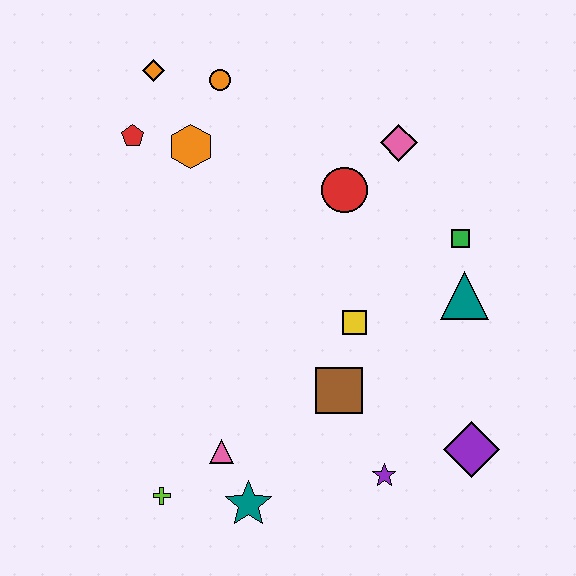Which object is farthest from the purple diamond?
The orange diamond is farthest from the purple diamond.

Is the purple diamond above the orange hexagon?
No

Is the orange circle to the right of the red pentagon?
Yes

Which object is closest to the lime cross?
The pink triangle is closest to the lime cross.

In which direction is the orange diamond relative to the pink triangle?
The orange diamond is above the pink triangle.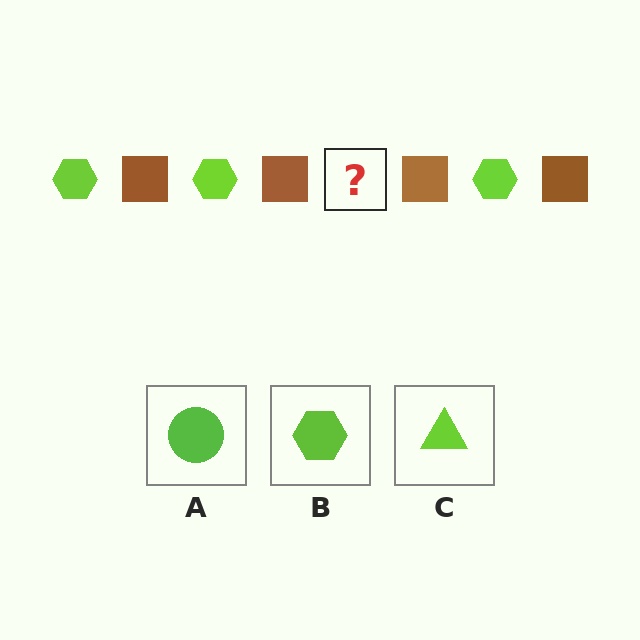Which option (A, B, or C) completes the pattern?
B.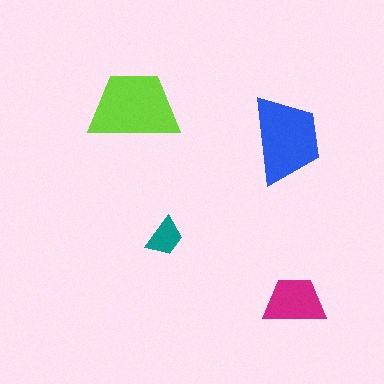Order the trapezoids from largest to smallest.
the lime one, the blue one, the magenta one, the teal one.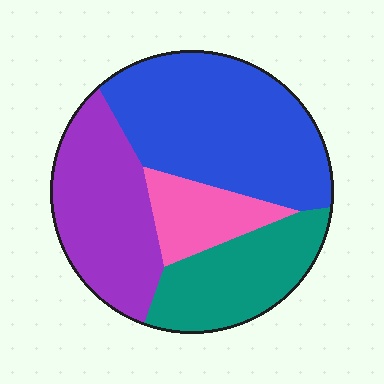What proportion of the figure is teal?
Teal takes up between a sixth and a third of the figure.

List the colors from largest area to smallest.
From largest to smallest: blue, purple, teal, pink.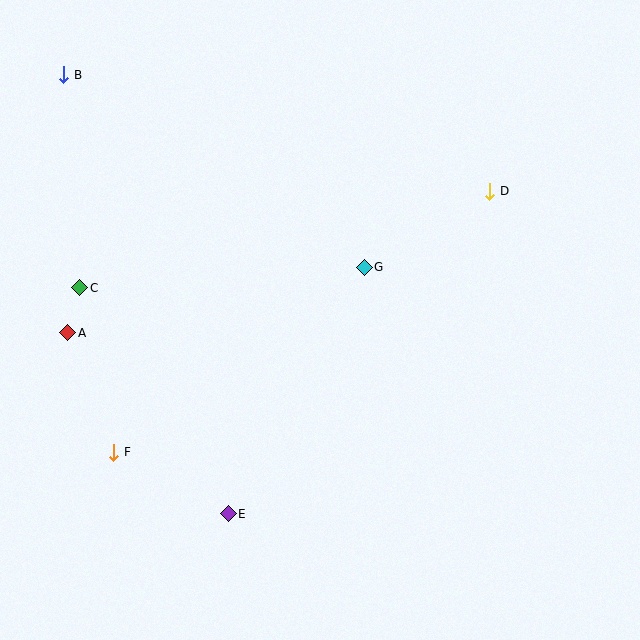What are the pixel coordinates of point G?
Point G is at (364, 267).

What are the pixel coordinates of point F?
Point F is at (114, 452).